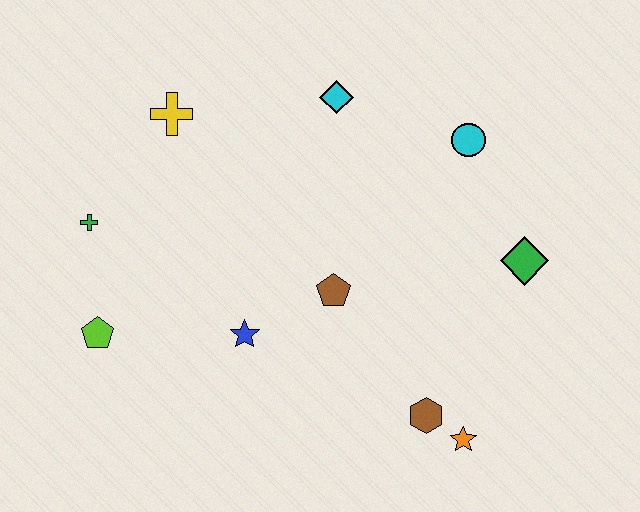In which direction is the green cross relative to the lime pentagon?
The green cross is above the lime pentagon.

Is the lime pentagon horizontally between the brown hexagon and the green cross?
Yes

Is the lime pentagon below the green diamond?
Yes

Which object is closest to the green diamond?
The cyan circle is closest to the green diamond.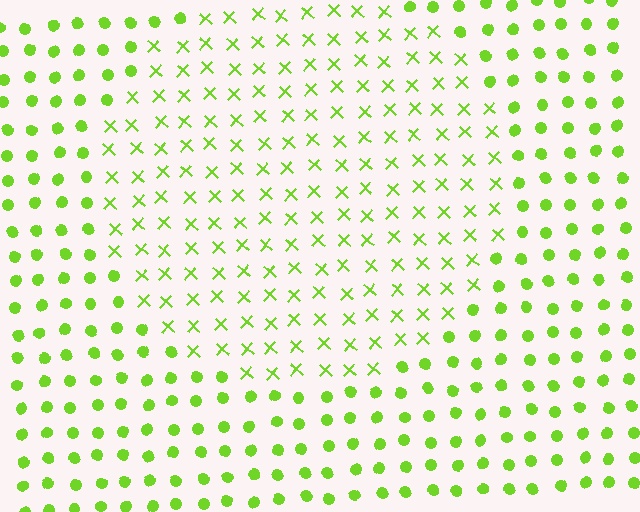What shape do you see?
I see a circle.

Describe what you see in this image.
The image is filled with small lime elements arranged in a uniform grid. A circle-shaped region contains X marks, while the surrounding area contains circles. The boundary is defined purely by the change in element shape.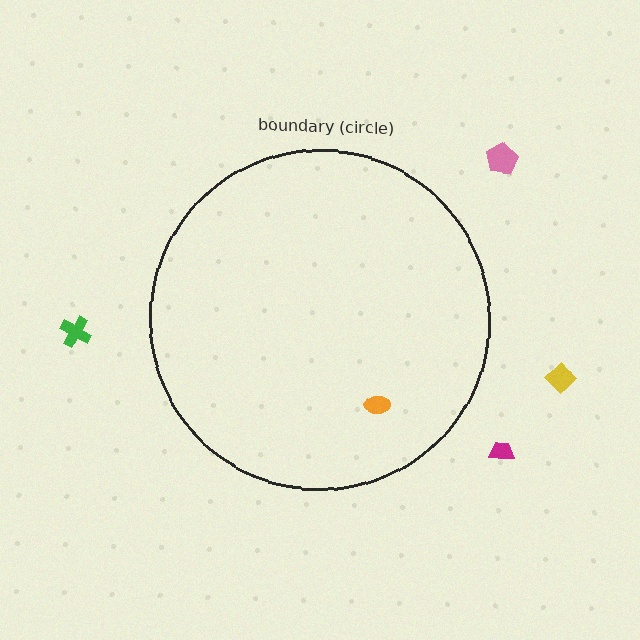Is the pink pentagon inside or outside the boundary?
Outside.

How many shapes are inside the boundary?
1 inside, 4 outside.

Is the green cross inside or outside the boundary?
Outside.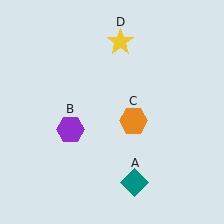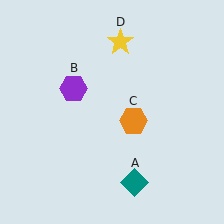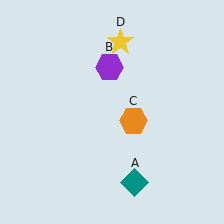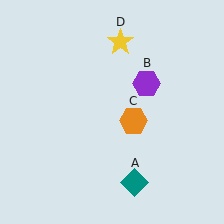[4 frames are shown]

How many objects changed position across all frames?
1 object changed position: purple hexagon (object B).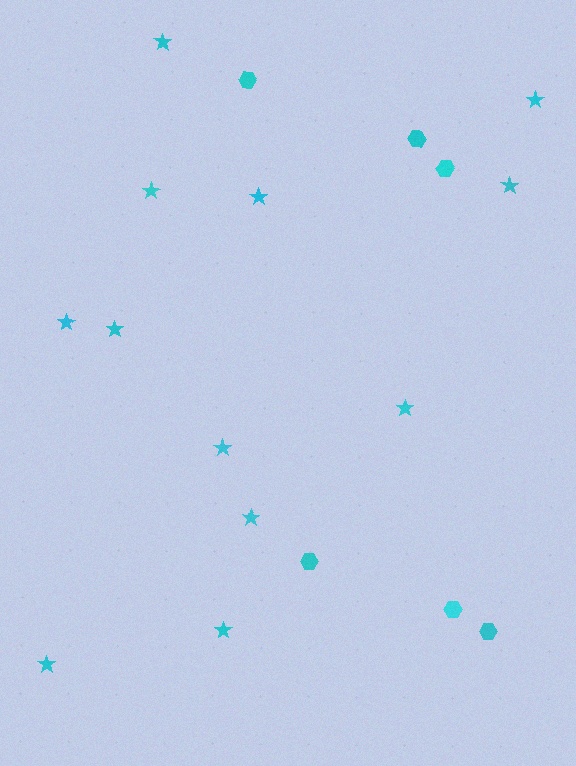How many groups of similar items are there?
There are 2 groups: one group of hexagons (6) and one group of stars (12).